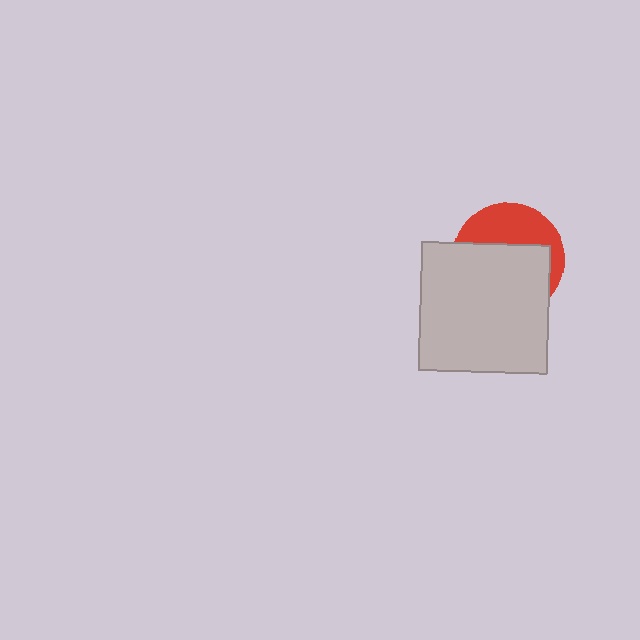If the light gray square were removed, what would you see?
You would see the complete red circle.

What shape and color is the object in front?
The object in front is a light gray square.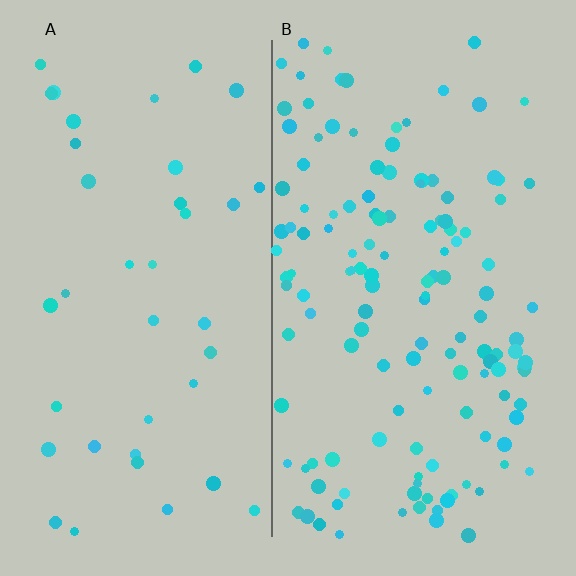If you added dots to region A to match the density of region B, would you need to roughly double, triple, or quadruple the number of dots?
Approximately triple.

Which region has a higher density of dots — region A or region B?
B (the right).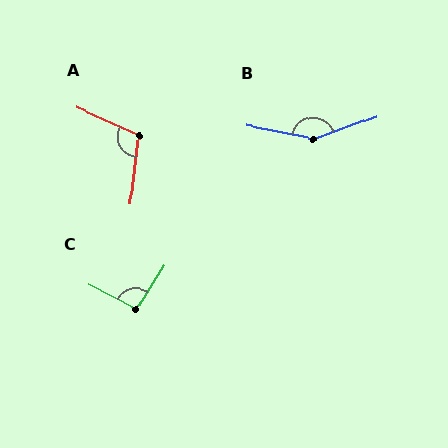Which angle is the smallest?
C, at approximately 94 degrees.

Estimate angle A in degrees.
Approximately 107 degrees.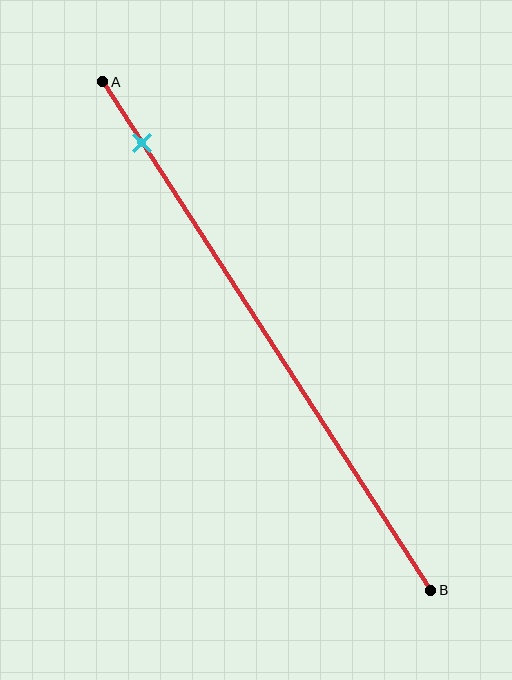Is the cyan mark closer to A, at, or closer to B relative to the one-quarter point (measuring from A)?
The cyan mark is closer to point A than the one-quarter point of segment AB.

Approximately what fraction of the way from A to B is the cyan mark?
The cyan mark is approximately 10% of the way from A to B.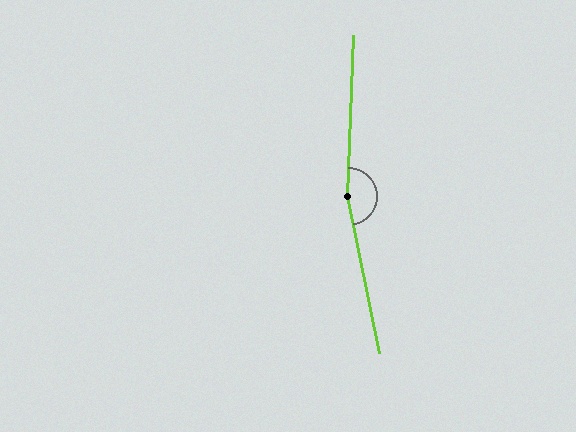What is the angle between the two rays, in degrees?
Approximately 167 degrees.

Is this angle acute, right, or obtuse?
It is obtuse.